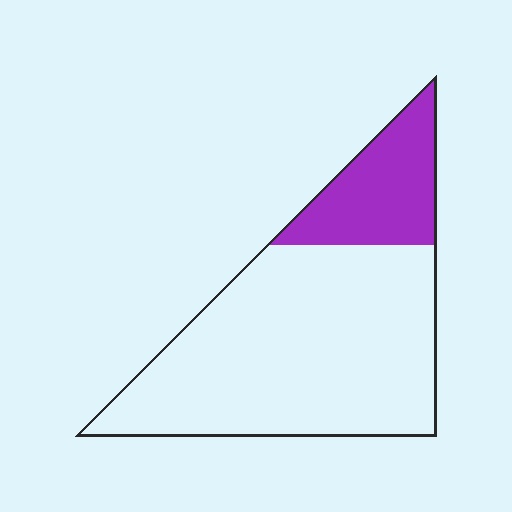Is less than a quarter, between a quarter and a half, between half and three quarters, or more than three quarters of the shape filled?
Less than a quarter.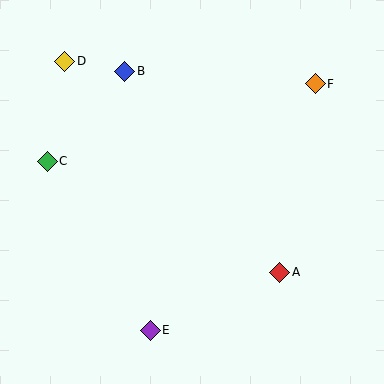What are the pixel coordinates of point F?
Point F is at (315, 84).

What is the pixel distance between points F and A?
The distance between F and A is 192 pixels.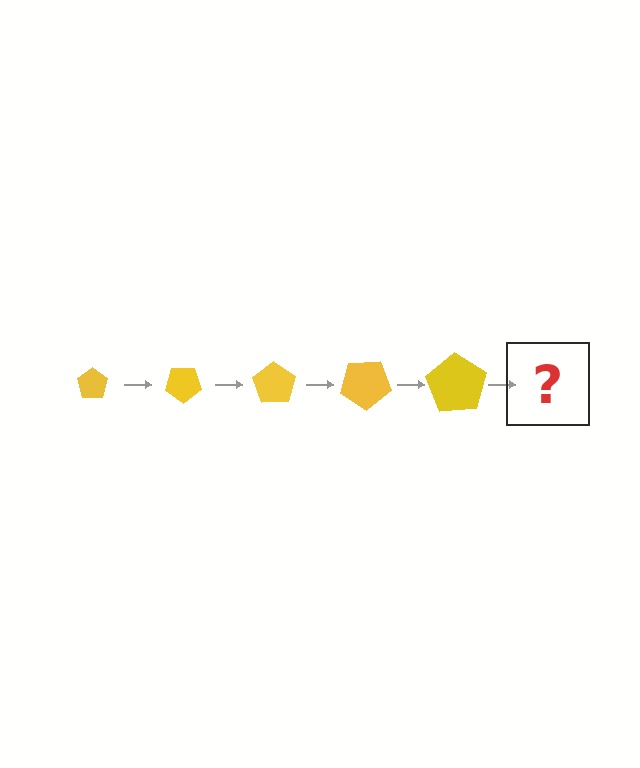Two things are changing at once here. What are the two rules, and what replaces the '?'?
The two rules are that the pentagon grows larger each step and it rotates 35 degrees each step. The '?' should be a pentagon, larger than the previous one and rotated 175 degrees from the start.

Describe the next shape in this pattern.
It should be a pentagon, larger than the previous one and rotated 175 degrees from the start.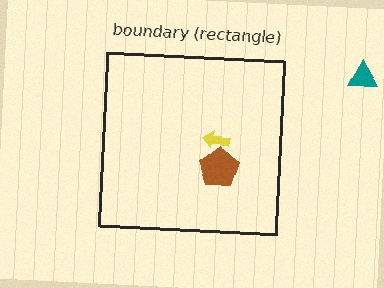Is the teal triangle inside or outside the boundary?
Outside.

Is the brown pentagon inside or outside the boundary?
Inside.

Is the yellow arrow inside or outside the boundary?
Inside.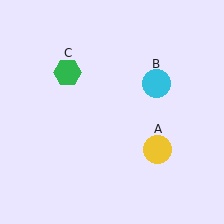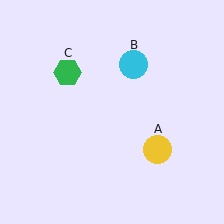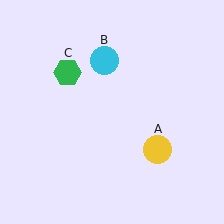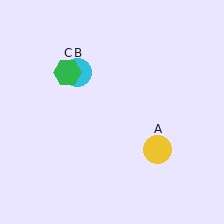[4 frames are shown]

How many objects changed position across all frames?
1 object changed position: cyan circle (object B).